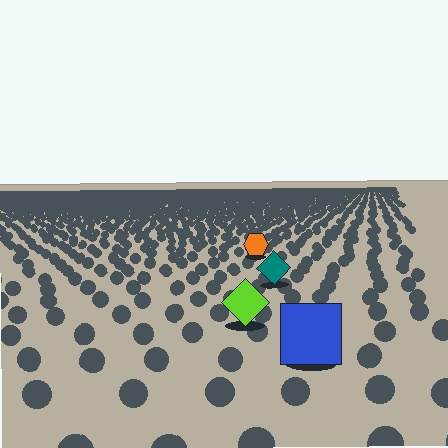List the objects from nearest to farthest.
From nearest to farthest: the blue square, the lime diamond, the teal diamond, the orange hexagon.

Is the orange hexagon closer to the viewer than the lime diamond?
No. The lime diamond is closer — you can tell from the texture gradient: the ground texture is coarser near it.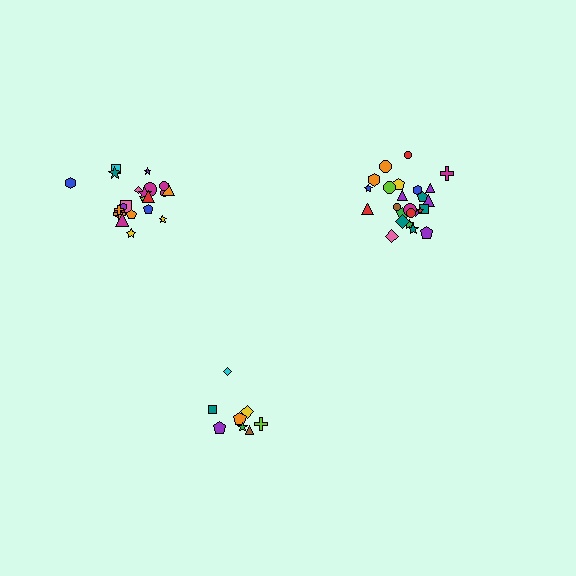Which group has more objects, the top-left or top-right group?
The top-right group.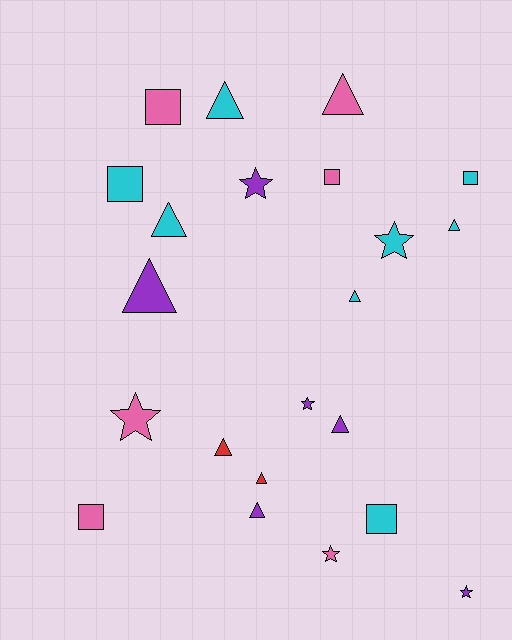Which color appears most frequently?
Cyan, with 8 objects.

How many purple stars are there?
There are 3 purple stars.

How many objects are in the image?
There are 22 objects.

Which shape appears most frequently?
Triangle, with 10 objects.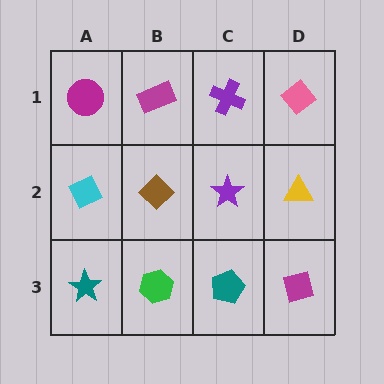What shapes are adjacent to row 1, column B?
A brown diamond (row 2, column B), a magenta circle (row 1, column A), a purple cross (row 1, column C).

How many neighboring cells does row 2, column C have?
4.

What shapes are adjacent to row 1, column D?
A yellow triangle (row 2, column D), a purple cross (row 1, column C).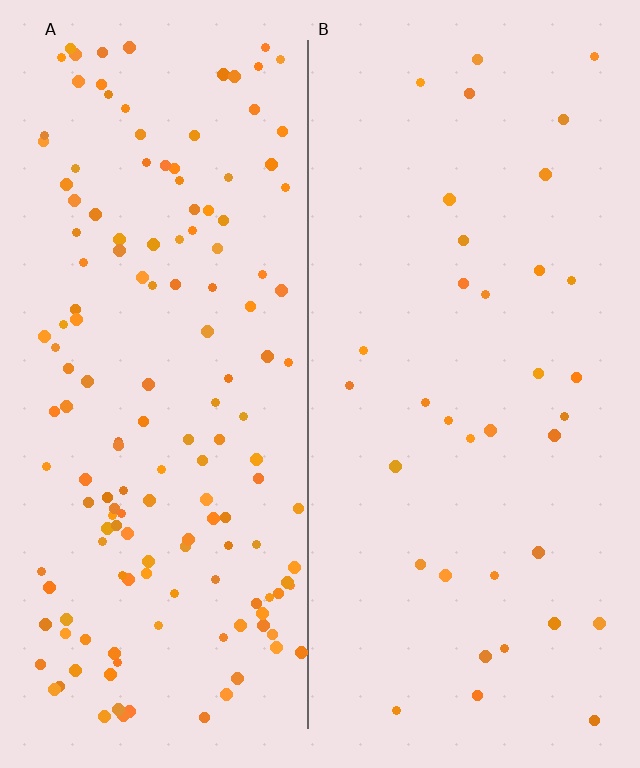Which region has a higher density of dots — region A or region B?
A (the left).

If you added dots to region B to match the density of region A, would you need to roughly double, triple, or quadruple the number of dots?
Approximately quadruple.